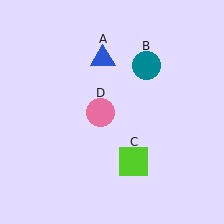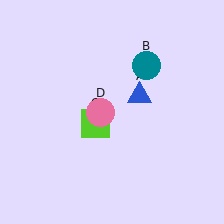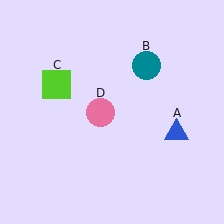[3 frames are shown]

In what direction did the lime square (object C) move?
The lime square (object C) moved up and to the left.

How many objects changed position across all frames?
2 objects changed position: blue triangle (object A), lime square (object C).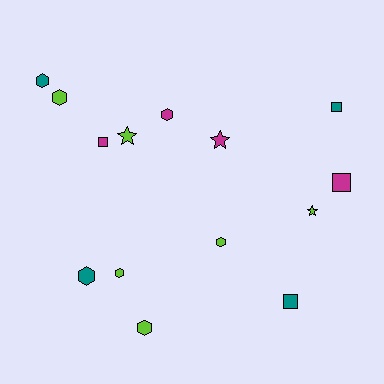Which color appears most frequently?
Lime, with 6 objects.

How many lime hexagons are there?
There are 4 lime hexagons.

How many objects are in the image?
There are 14 objects.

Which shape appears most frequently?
Hexagon, with 7 objects.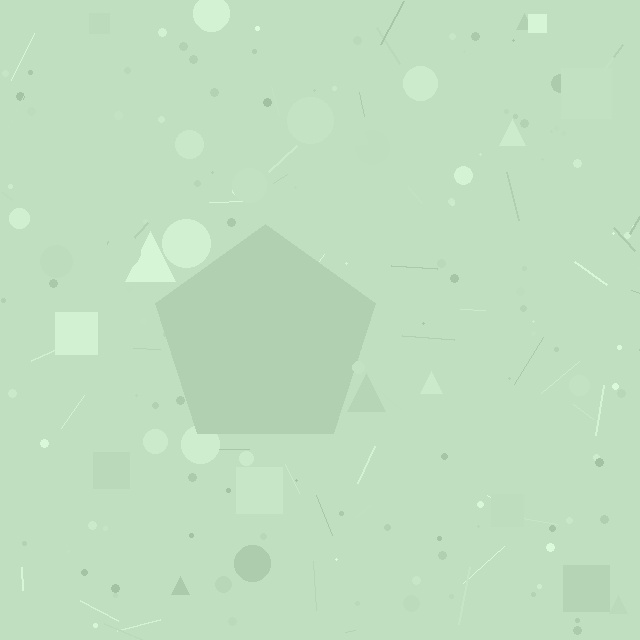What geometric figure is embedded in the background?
A pentagon is embedded in the background.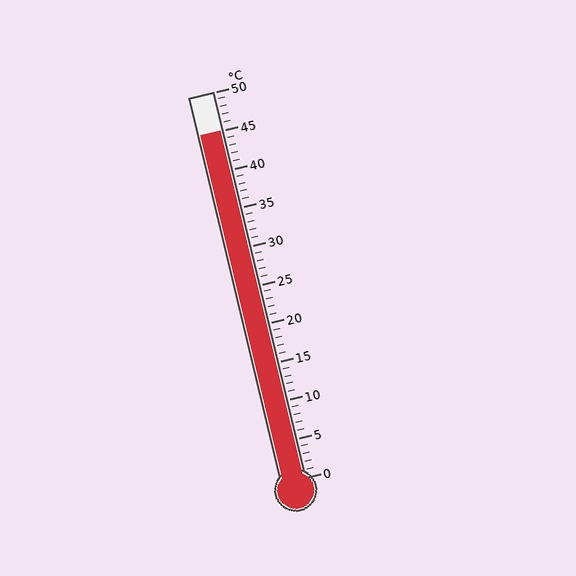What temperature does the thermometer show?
The thermometer shows approximately 45°C.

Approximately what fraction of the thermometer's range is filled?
The thermometer is filled to approximately 90% of its range.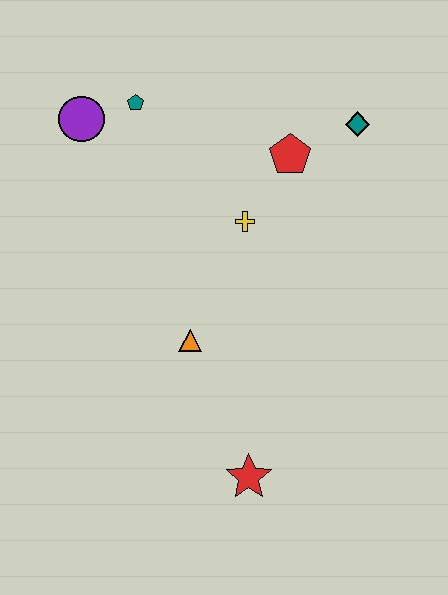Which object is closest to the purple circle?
The teal pentagon is closest to the purple circle.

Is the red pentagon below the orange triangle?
No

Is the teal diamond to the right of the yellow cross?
Yes